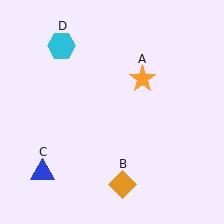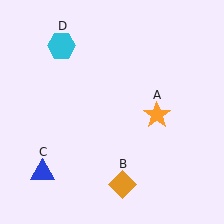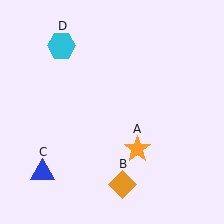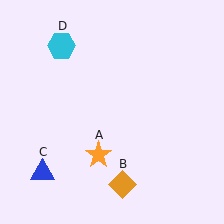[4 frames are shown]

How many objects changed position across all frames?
1 object changed position: orange star (object A).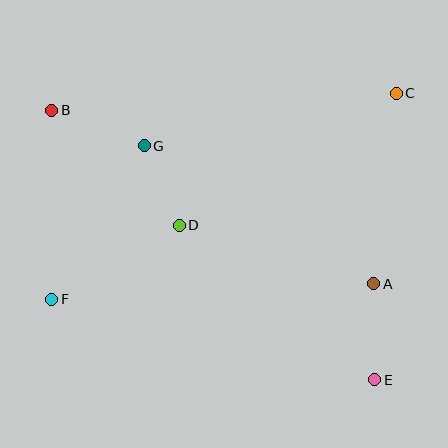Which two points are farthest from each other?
Points B and E are farthest from each other.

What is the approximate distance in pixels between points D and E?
The distance between D and E is approximately 249 pixels.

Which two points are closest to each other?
Points D and G are closest to each other.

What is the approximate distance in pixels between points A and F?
The distance between A and F is approximately 322 pixels.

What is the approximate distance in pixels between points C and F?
The distance between C and F is approximately 401 pixels.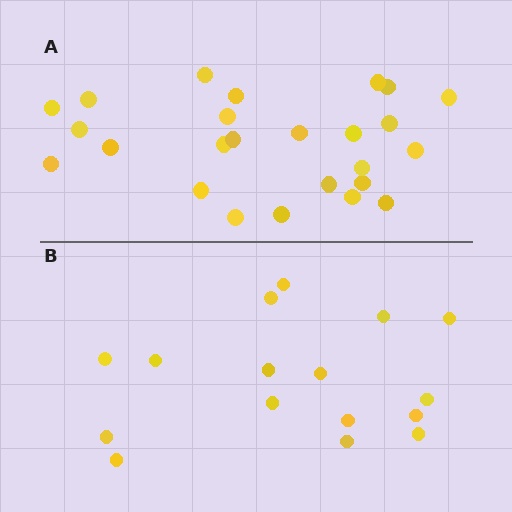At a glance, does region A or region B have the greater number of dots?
Region A (the top region) has more dots.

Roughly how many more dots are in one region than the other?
Region A has roughly 8 or so more dots than region B.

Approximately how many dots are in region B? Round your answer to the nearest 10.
About 20 dots. (The exact count is 16, which rounds to 20.)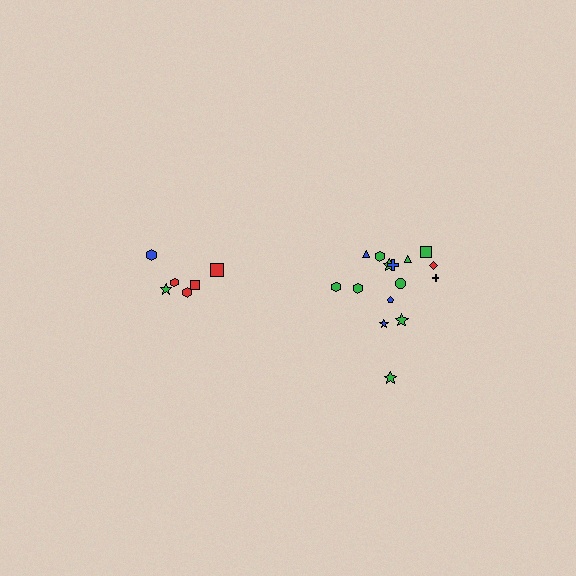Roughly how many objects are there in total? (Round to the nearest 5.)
Roughly 20 objects in total.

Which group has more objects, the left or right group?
The right group.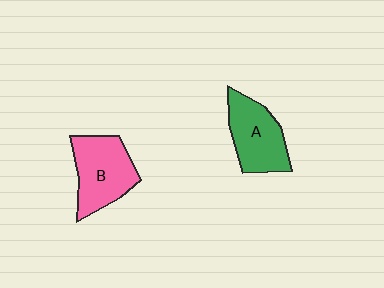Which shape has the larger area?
Shape B (pink).